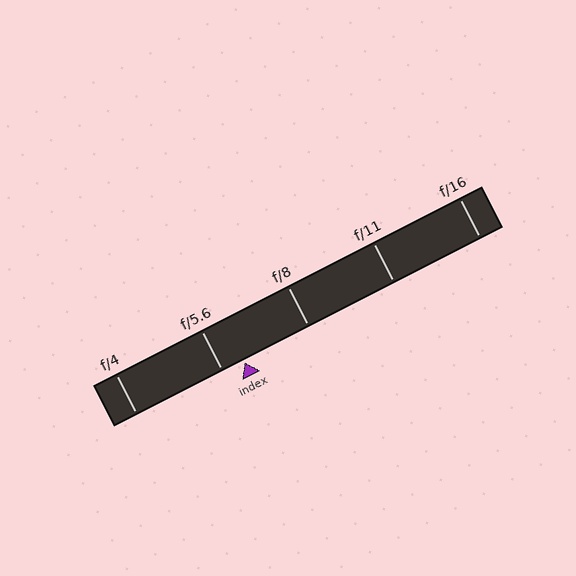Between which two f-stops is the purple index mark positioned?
The index mark is between f/5.6 and f/8.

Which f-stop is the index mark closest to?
The index mark is closest to f/5.6.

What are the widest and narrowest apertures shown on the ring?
The widest aperture shown is f/4 and the narrowest is f/16.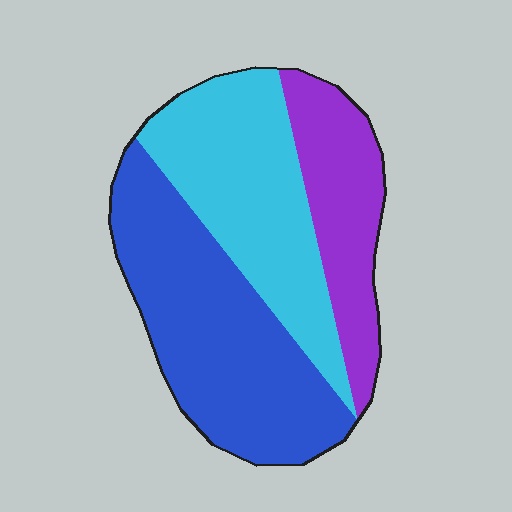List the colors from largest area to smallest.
From largest to smallest: blue, cyan, purple.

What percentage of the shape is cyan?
Cyan covers roughly 35% of the shape.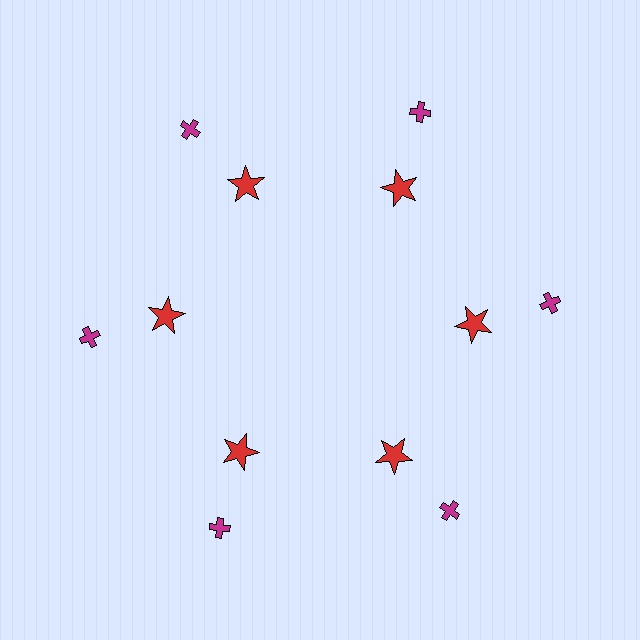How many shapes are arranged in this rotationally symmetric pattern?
There are 12 shapes, arranged in 6 groups of 2.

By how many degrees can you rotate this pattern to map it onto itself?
The pattern maps onto itself every 60 degrees of rotation.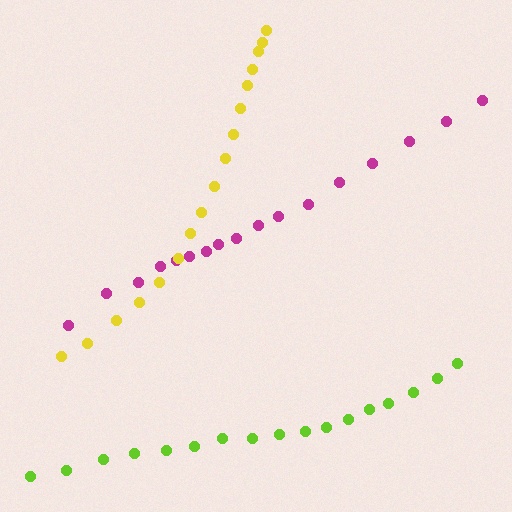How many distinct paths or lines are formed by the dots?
There are 3 distinct paths.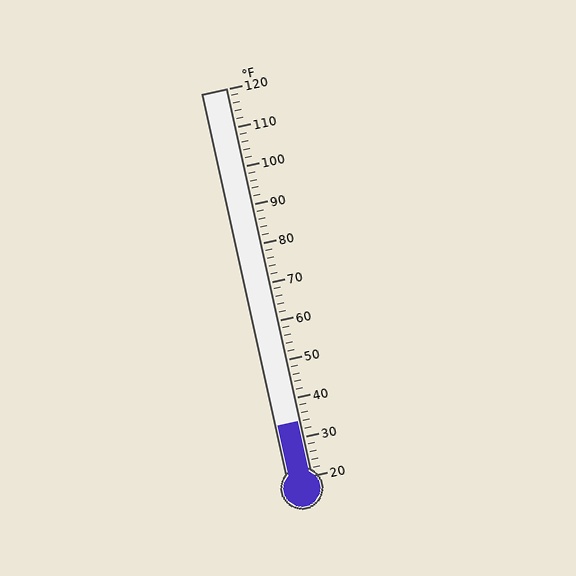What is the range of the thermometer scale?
The thermometer scale ranges from 20°F to 120°F.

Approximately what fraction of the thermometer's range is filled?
The thermometer is filled to approximately 15% of its range.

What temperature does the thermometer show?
The thermometer shows approximately 34°F.